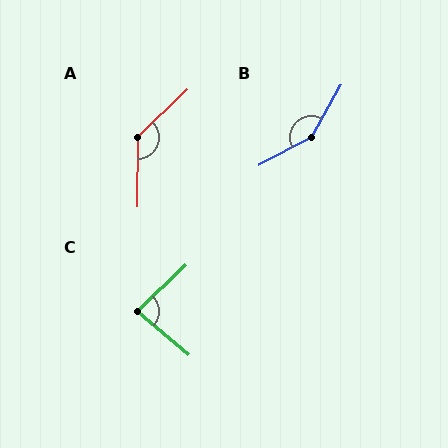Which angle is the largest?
B, at approximately 147 degrees.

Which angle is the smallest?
C, at approximately 84 degrees.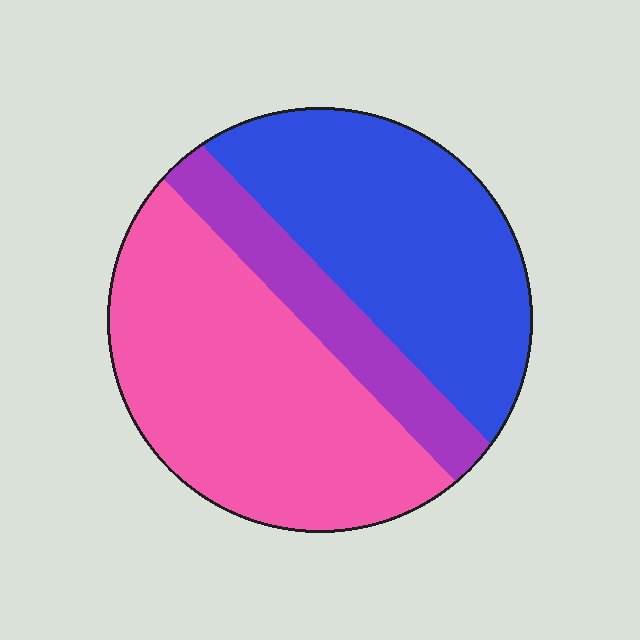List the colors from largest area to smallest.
From largest to smallest: pink, blue, purple.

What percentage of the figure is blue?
Blue covers around 40% of the figure.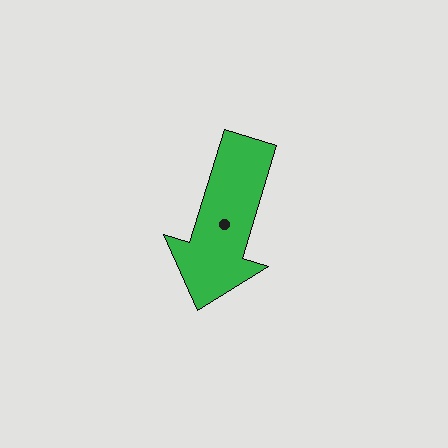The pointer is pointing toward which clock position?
Roughly 7 o'clock.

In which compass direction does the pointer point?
South.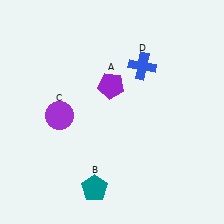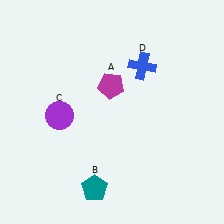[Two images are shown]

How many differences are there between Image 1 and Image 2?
There is 1 difference between the two images.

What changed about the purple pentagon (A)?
In Image 1, A is purple. In Image 2, it changed to magenta.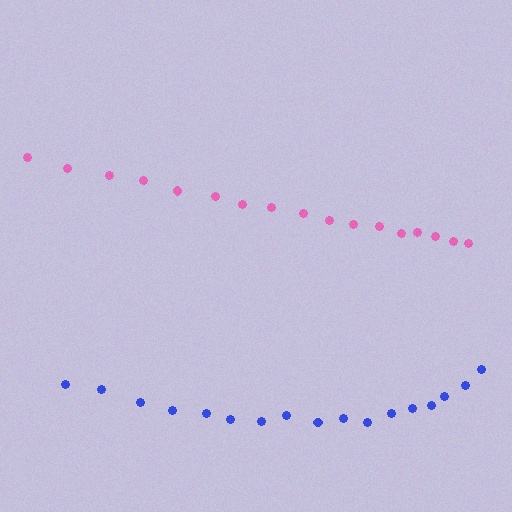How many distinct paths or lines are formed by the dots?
There are 2 distinct paths.